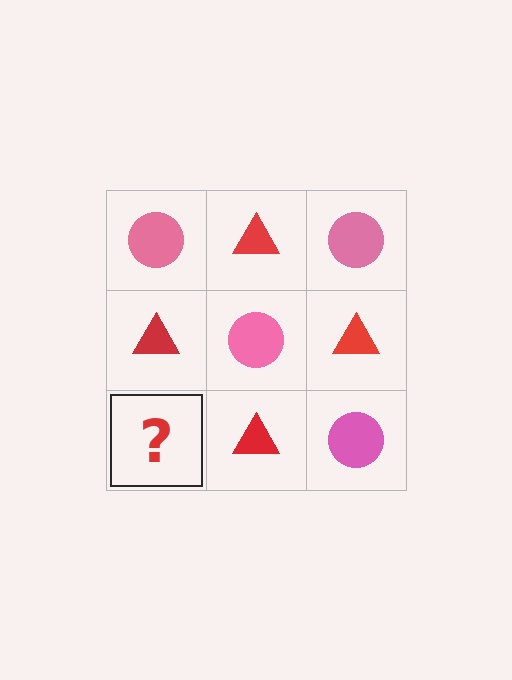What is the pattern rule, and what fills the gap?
The rule is that it alternates pink circle and red triangle in a checkerboard pattern. The gap should be filled with a pink circle.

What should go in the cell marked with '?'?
The missing cell should contain a pink circle.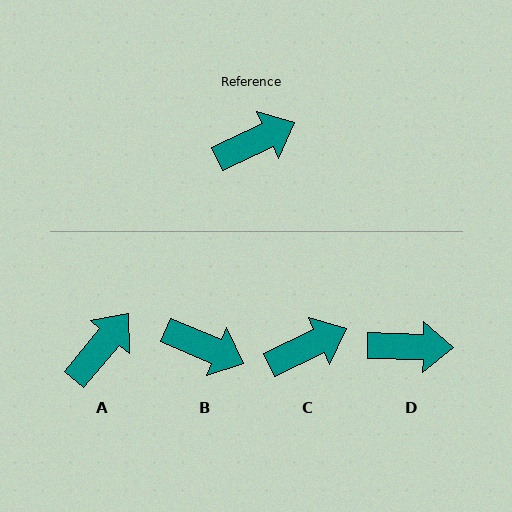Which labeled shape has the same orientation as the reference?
C.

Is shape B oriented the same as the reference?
No, it is off by about 48 degrees.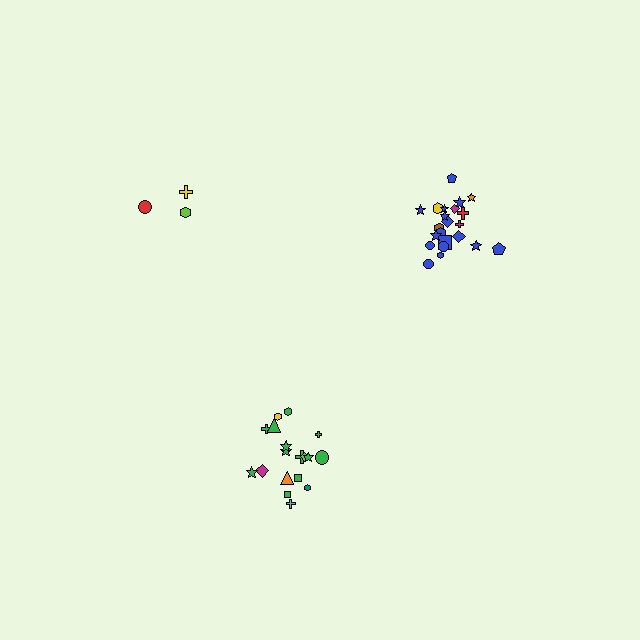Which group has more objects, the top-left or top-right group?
The top-right group.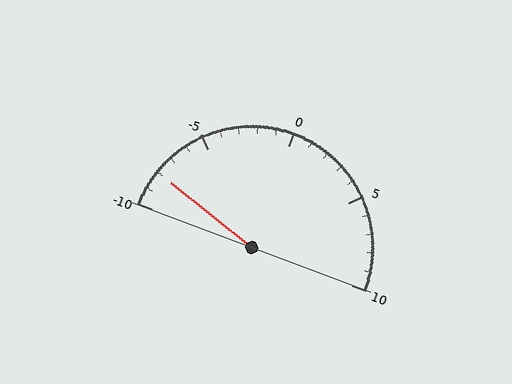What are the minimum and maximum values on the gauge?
The gauge ranges from -10 to 10.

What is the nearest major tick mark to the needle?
The nearest major tick mark is -10.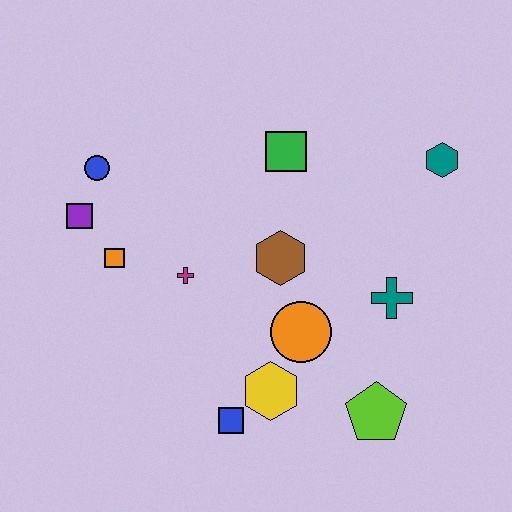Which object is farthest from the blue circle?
The lime pentagon is farthest from the blue circle.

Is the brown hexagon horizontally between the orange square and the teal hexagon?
Yes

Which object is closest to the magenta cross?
The orange square is closest to the magenta cross.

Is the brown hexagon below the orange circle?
No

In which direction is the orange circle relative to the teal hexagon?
The orange circle is below the teal hexagon.